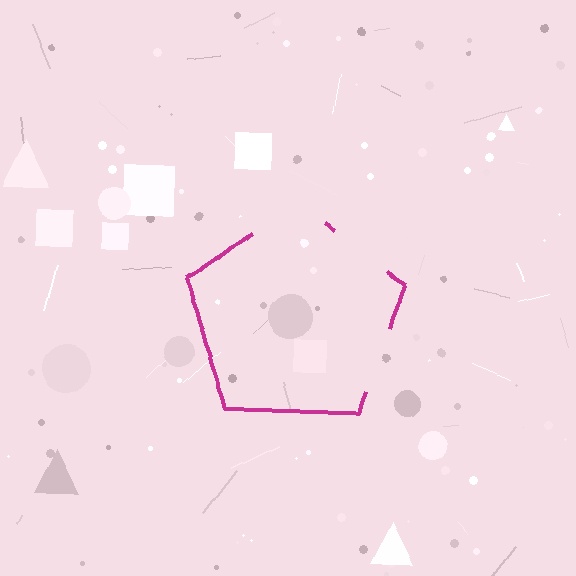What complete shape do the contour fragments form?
The contour fragments form a pentagon.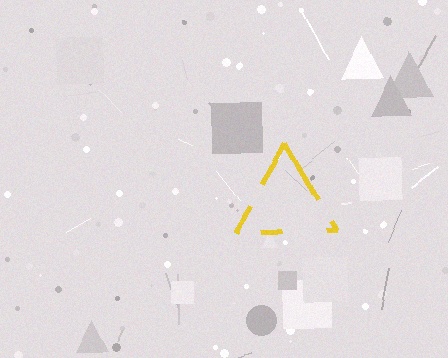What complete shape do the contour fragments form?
The contour fragments form a triangle.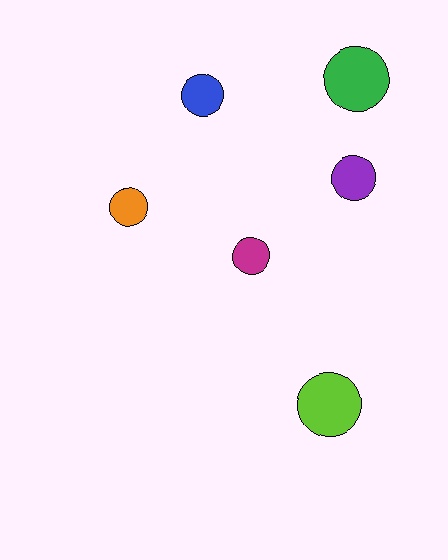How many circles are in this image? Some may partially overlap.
There are 6 circles.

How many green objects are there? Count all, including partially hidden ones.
There is 1 green object.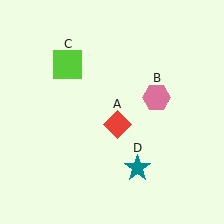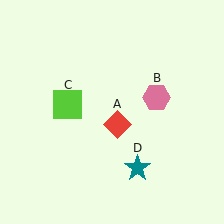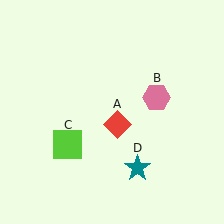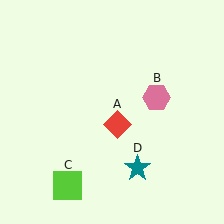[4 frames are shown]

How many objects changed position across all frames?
1 object changed position: lime square (object C).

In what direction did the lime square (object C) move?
The lime square (object C) moved down.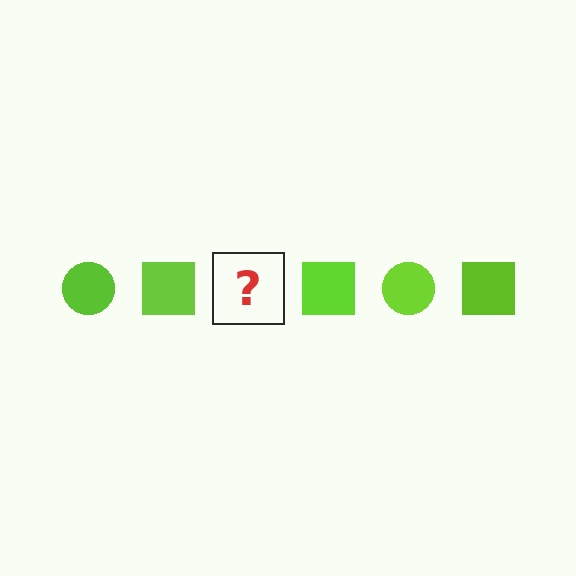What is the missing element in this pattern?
The missing element is a lime circle.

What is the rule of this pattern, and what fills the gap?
The rule is that the pattern cycles through circle, square shapes in lime. The gap should be filled with a lime circle.